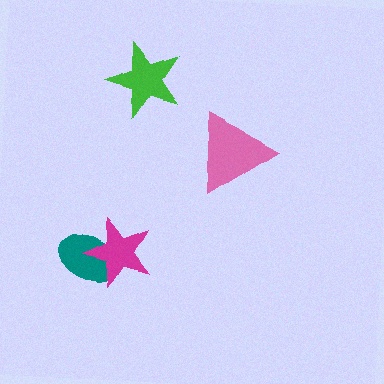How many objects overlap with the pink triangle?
0 objects overlap with the pink triangle.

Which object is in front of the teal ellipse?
The magenta star is in front of the teal ellipse.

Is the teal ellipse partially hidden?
Yes, it is partially covered by another shape.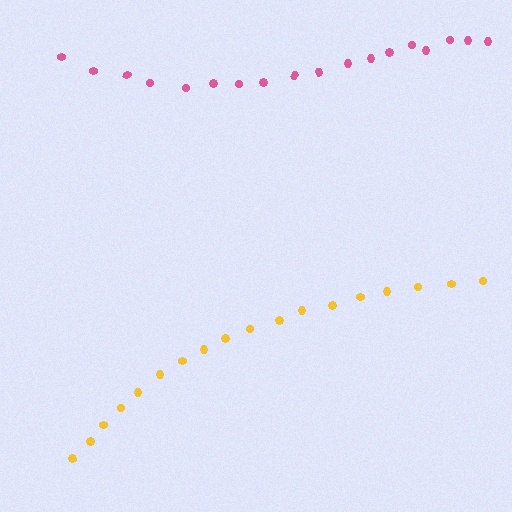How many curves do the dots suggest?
There are 2 distinct paths.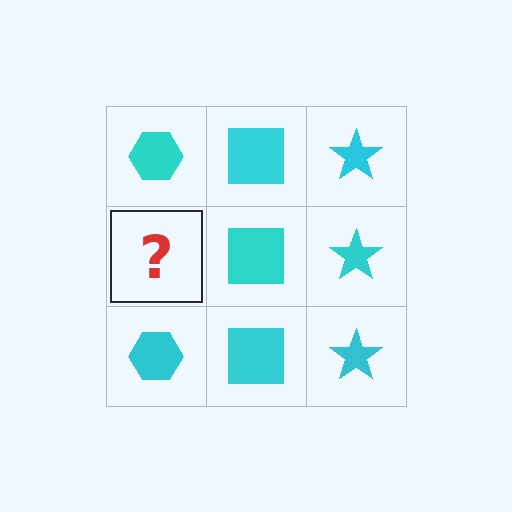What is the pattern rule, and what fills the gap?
The rule is that each column has a consistent shape. The gap should be filled with a cyan hexagon.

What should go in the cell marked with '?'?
The missing cell should contain a cyan hexagon.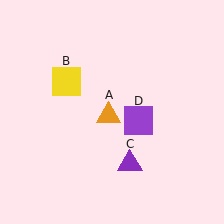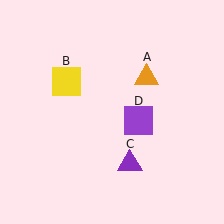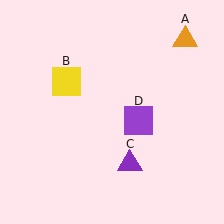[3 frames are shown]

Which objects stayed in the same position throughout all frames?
Yellow square (object B) and purple triangle (object C) and purple square (object D) remained stationary.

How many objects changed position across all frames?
1 object changed position: orange triangle (object A).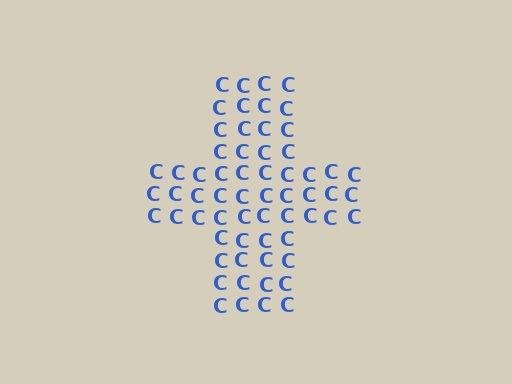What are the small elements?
The small elements are letter C's.